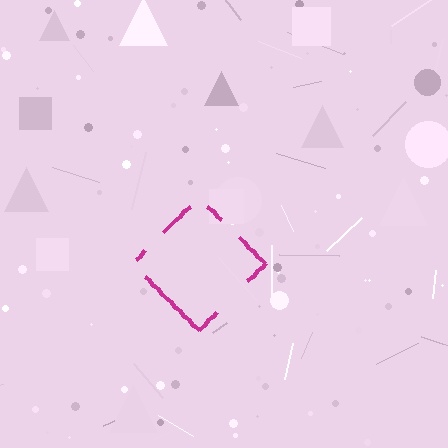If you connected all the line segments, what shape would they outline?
They would outline a diamond.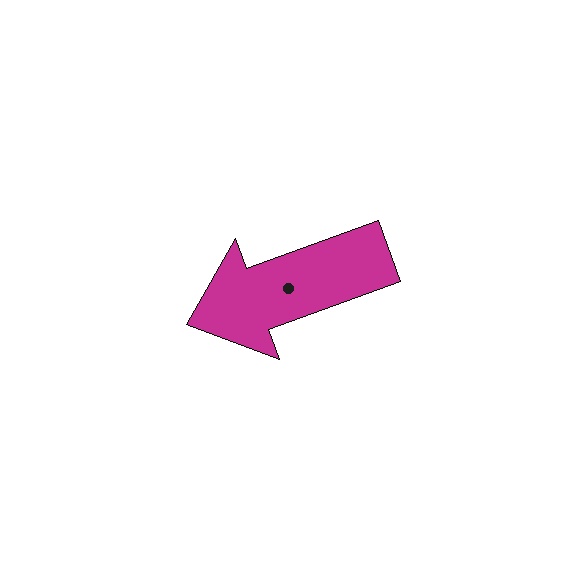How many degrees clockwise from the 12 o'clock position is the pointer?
Approximately 250 degrees.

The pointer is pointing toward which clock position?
Roughly 8 o'clock.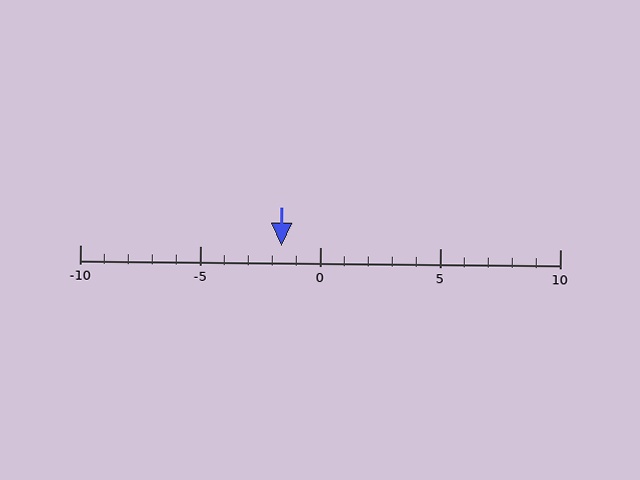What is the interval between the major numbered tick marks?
The major tick marks are spaced 5 units apart.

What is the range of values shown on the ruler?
The ruler shows values from -10 to 10.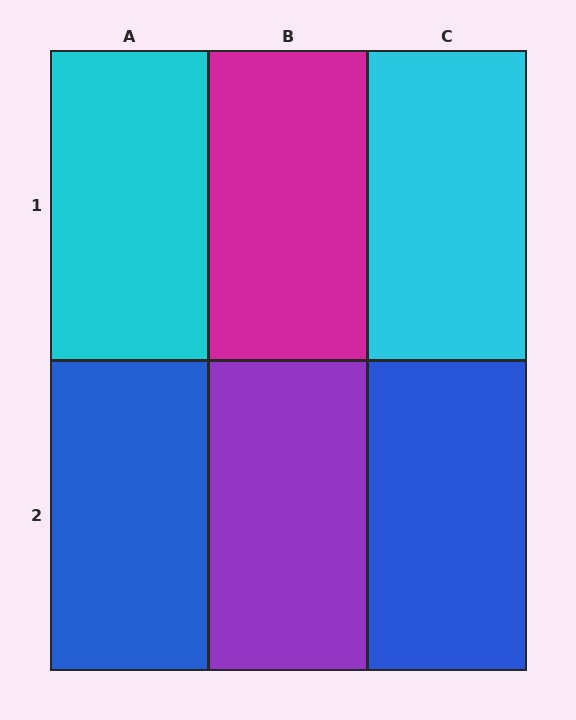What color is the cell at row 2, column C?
Blue.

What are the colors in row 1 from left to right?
Cyan, magenta, cyan.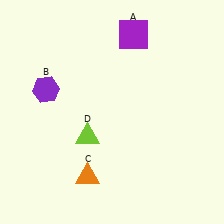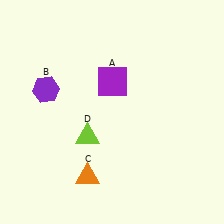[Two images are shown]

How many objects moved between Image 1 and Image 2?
1 object moved between the two images.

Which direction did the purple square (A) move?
The purple square (A) moved down.